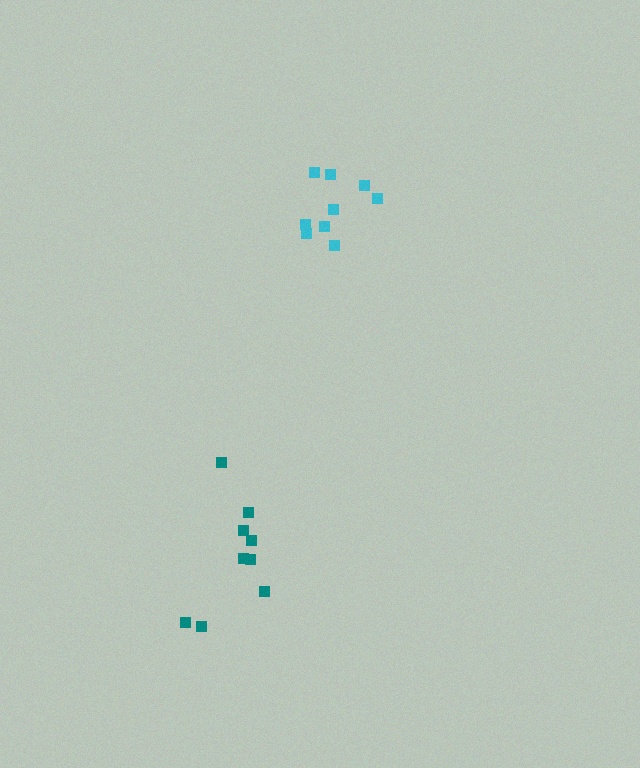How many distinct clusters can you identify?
There are 2 distinct clusters.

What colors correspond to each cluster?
The clusters are colored: teal, cyan.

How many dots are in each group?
Group 1: 9 dots, Group 2: 9 dots (18 total).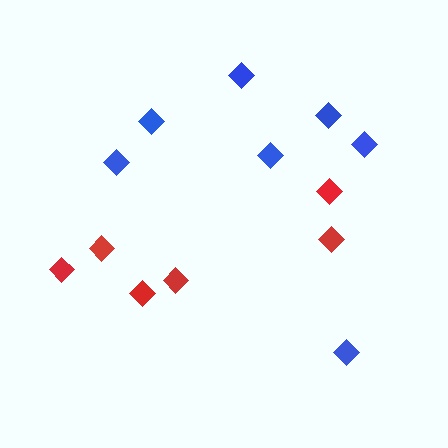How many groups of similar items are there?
There are 2 groups: one group of red diamonds (6) and one group of blue diamonds (7).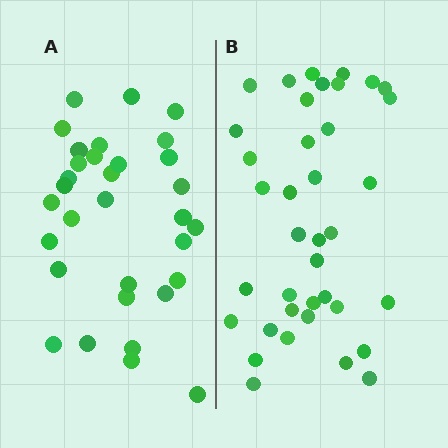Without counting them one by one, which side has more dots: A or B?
Region B (the right region) has more dots.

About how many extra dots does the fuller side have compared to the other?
Region B has about 6 more dots than region A.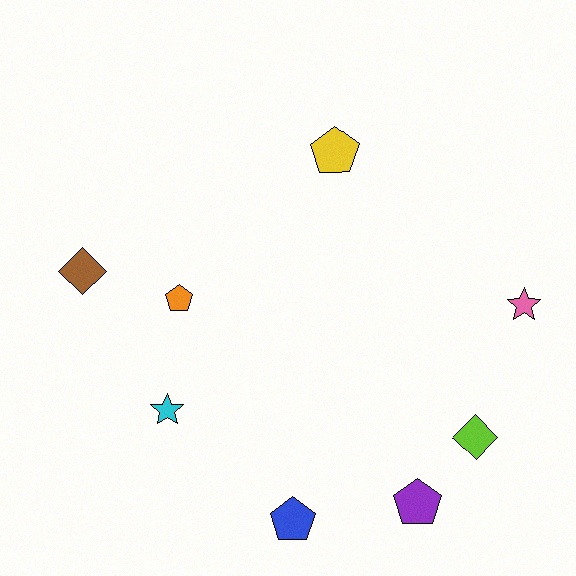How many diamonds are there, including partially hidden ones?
There are 2 diamonds.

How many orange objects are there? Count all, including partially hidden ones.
There is 1 orange object.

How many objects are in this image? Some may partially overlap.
There are 8 objects.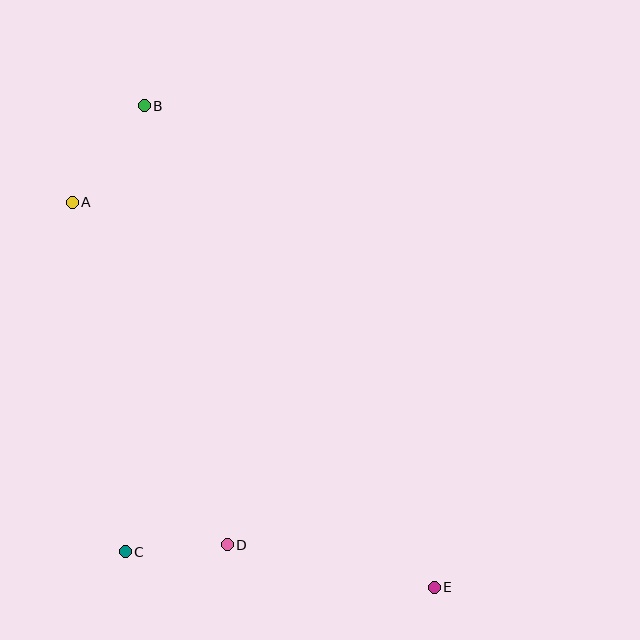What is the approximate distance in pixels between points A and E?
The distance between A and E is approximately 528 pixels.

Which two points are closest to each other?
Points C and D are closest to each other.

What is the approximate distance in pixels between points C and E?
The distance between C and E is approximately 311 pixels.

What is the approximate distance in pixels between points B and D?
The distance between B and D is approximately 447 pixels.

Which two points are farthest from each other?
Points B and E are farthest from each other.